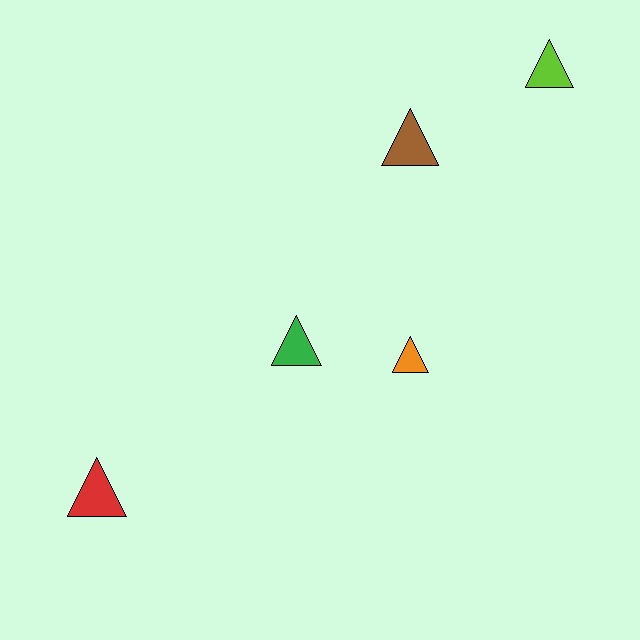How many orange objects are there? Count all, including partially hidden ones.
There is 1 orange object.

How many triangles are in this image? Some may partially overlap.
There are 5 triangles.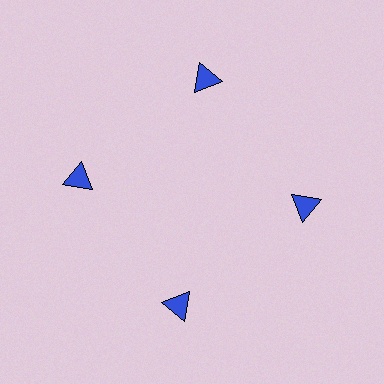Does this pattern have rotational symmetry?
Yes, this pattern has 4-fold rotational symmetry. It looks the same after rotating 90 degrees around the center.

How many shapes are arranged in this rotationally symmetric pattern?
There are 4 shapes, arranged in 4 groups of 1.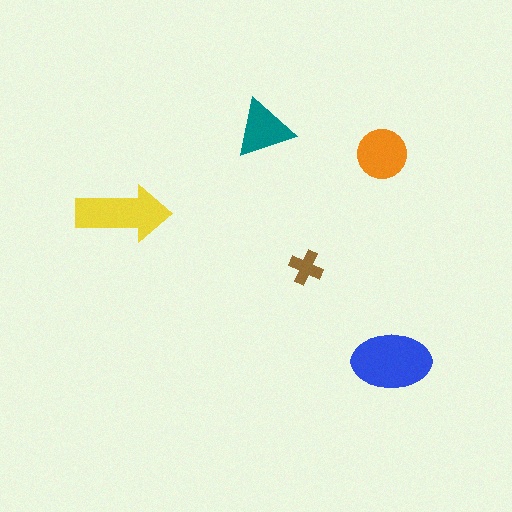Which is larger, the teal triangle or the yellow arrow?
The yellow arrow.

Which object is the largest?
The blue ellipse.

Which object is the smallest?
The brown cross.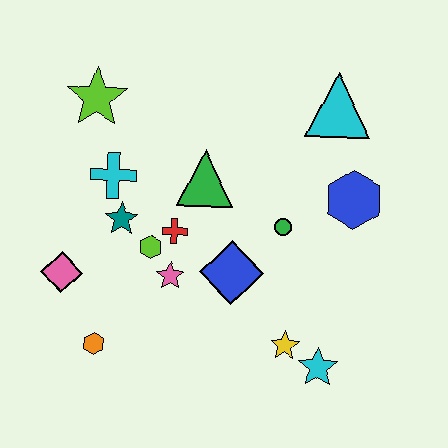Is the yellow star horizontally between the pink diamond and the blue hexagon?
Yes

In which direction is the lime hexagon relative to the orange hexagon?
The lime hexagon is above the orange hexagon.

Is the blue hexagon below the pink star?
No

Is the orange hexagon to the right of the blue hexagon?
No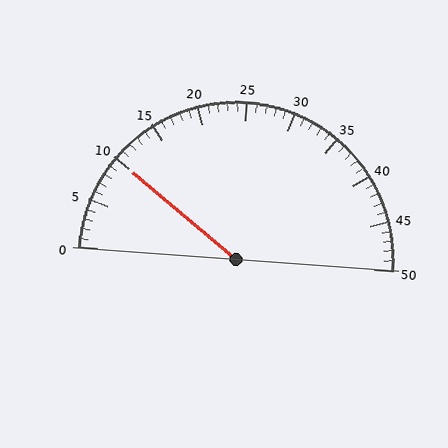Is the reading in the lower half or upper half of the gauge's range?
The reading is in the lower half of the range (0 to 50).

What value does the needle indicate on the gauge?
The needle indicates approximately 10.